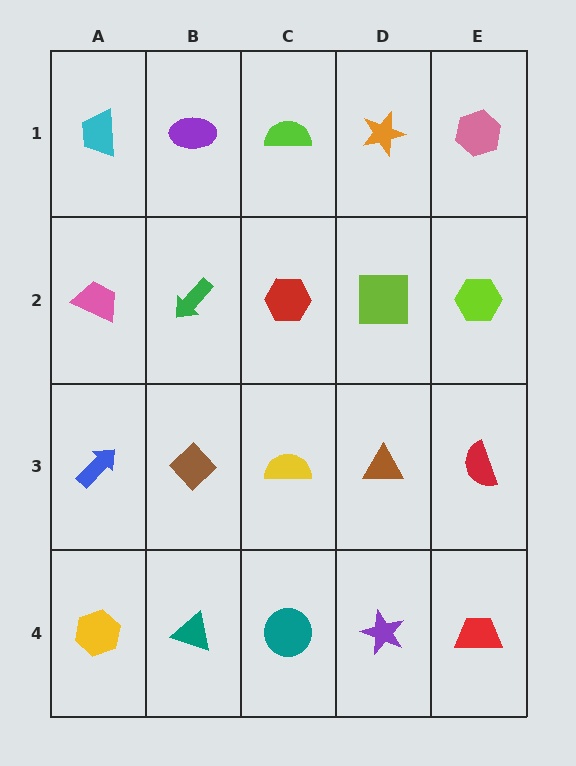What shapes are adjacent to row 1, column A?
A pink trapezoid (row 2, column A), a purple ellipse (row 1, column B).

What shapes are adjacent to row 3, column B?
A green arrow (row 2, column B), a teal triangle (row 4, column B), a blue arrow (row 3, column A), a yellow semicircle (row 3, column C).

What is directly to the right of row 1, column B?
A lime semicircle.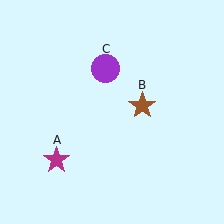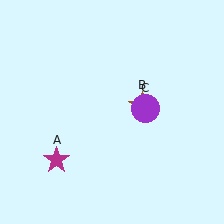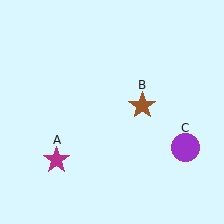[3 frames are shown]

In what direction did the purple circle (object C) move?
The purple circle (object C) moved down and to the right.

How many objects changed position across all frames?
1 object changed position: purple circle (object C).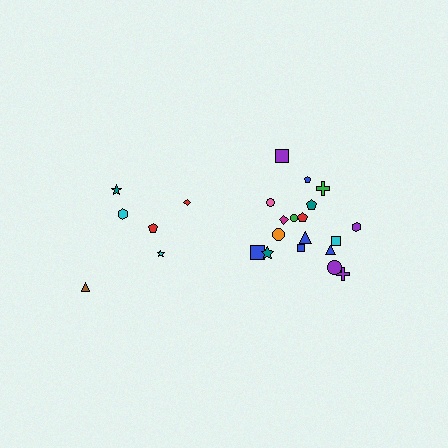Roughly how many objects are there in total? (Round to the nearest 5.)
Roughly 25 objects in total.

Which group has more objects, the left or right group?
The right group.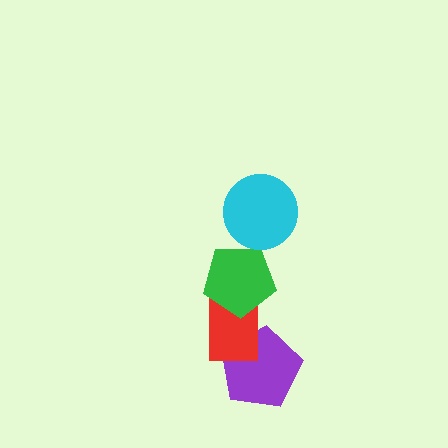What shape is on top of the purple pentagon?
The red rectangle is on top of the purple pentagon.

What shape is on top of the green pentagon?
The cyan circle is on top of the green pentagon.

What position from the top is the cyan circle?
The cyan circle is 1st from the top.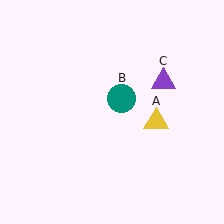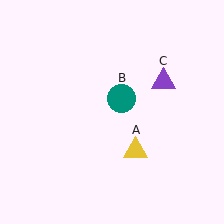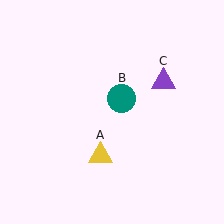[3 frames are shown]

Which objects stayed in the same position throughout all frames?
Teal circle (object B) and purple triangle (object C) remained stationary.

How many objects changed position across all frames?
1 object changed position: yellow triangle (object A).